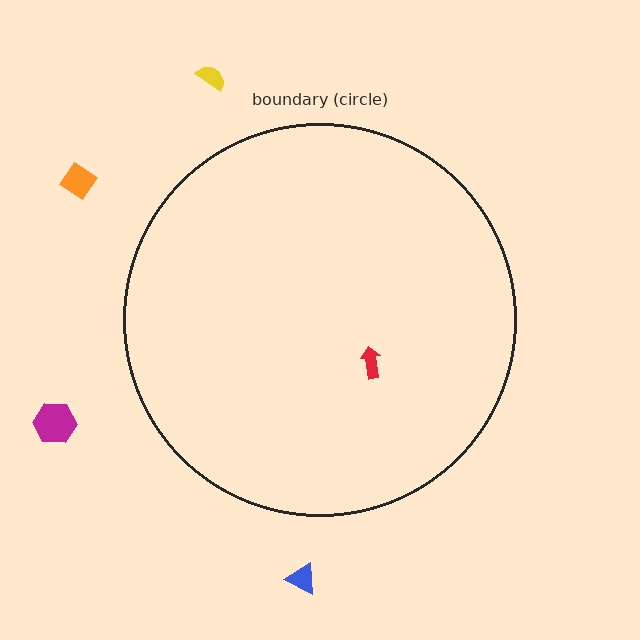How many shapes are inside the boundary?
1 inside, 4 outside.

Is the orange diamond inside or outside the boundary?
Outside.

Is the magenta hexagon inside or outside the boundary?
Outside.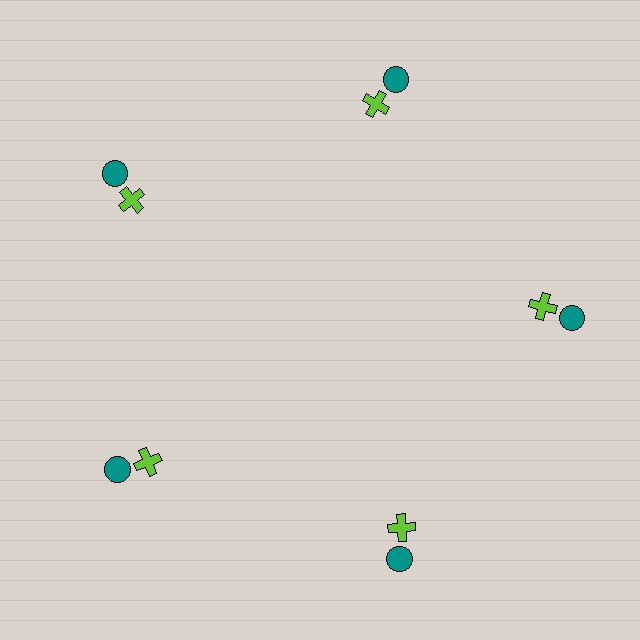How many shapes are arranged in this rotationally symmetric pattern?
There are 10 shapes, arranged in 5 groups of 2.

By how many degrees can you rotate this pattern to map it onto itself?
The pattern maps onto itself every 72 degrees of rotation.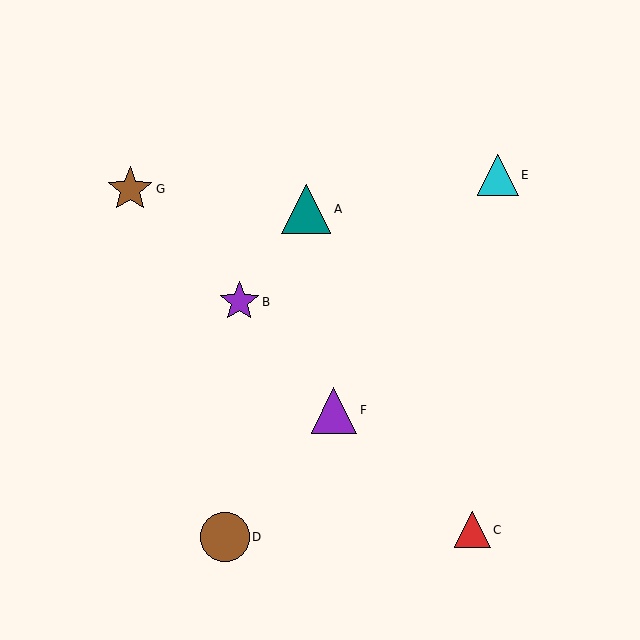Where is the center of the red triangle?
The center of the red triangle is at (472, 530).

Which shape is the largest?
The teal triangle (labeled A) is the largest.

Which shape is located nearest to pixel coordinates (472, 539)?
The red triangle (labeled C) at (472, 530) is nearest to that location.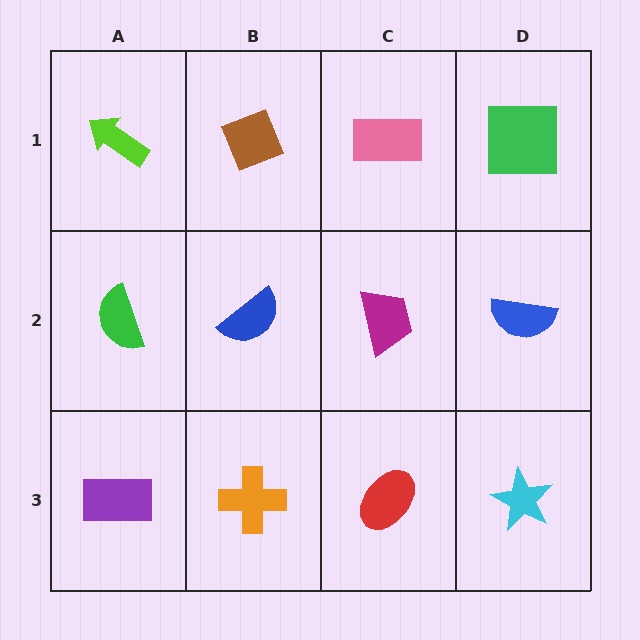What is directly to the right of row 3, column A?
An orange cross.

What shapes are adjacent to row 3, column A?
A green semicircle (row 2, column A), an orange cross (row 3, column B).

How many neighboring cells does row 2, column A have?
3.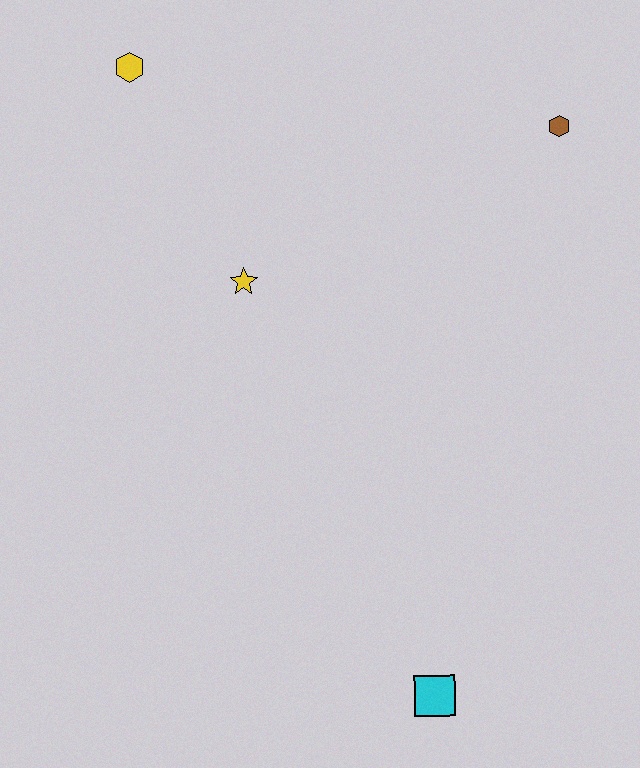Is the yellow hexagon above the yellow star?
Yes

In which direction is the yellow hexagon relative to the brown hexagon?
The yellow hexagon is to the left of the brown hexagon.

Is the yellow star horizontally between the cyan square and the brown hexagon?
No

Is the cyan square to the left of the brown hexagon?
Yes